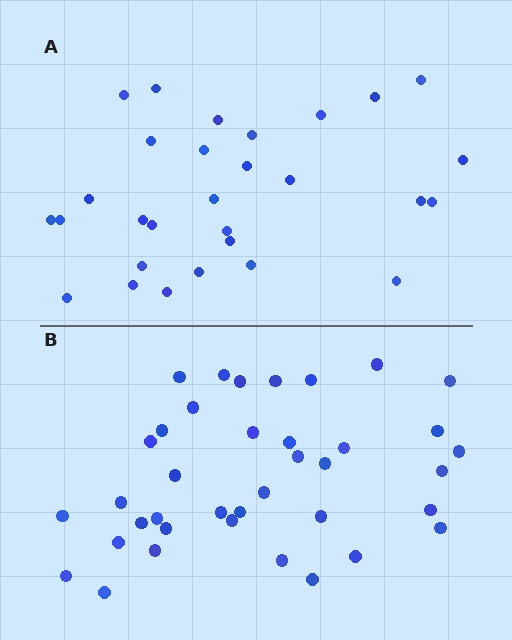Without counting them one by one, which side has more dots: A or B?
Region B (the bottom region) has more dots.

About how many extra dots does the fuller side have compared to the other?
Region B has roughly 8 or so more dots than region A.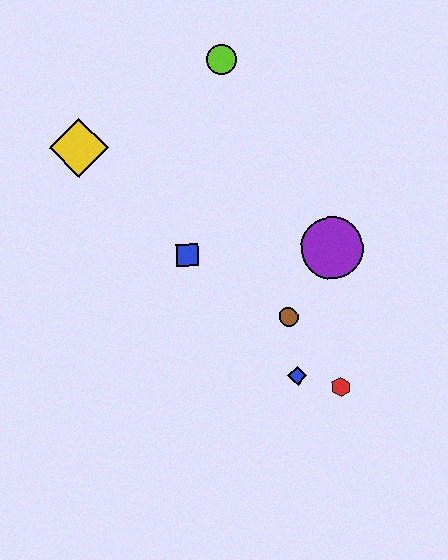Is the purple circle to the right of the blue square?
Yes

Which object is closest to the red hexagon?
The blue diamond is closest to the red hexagon.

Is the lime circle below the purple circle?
No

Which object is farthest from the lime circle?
The red hexagon is farthest from the lime circle.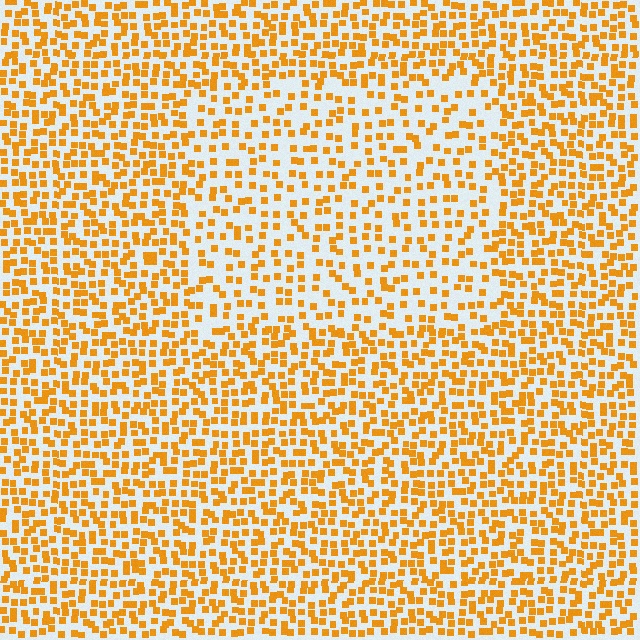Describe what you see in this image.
The image contains small orange elements arranged at two different densities. A rectangle-shaped region is visible where the elements are less densely packed than the surrounding area.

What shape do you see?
I see a rectangle.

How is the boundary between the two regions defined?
The boundary is defined by a change in element density (approximately 1.7x ratio). All elements are the same color, size, and shape.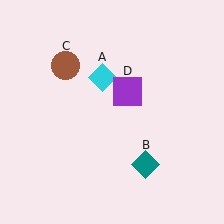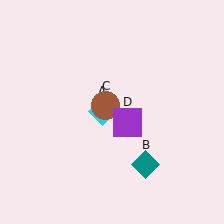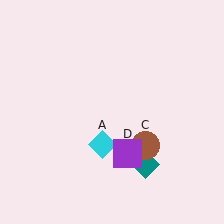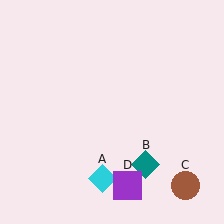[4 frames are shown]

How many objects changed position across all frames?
3 objects changed position: cyan diamond (object A), brown circle (object C), purple square (object D).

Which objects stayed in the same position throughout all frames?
Teal diamond (object B) remained stationary.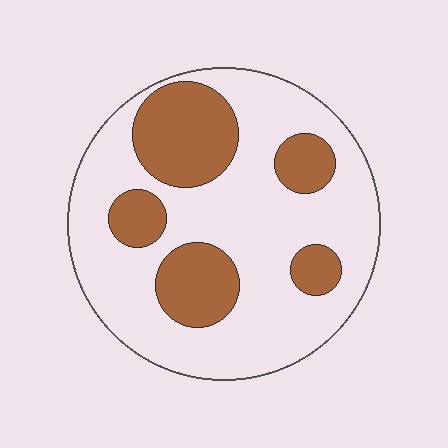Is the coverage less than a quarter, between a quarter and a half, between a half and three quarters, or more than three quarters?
Between a quarter and a half.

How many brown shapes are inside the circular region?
5.